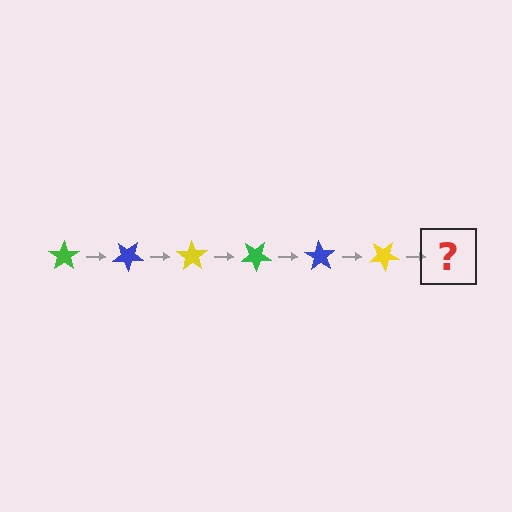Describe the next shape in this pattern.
It should be a green star, rotated 210 degrees from the start.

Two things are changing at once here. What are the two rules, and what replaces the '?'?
The two rules are that it rotates 35 degrees each step and the color cycles through green, blue, and yellow. The '?' should be a green star, rotated 210 degrees from the start.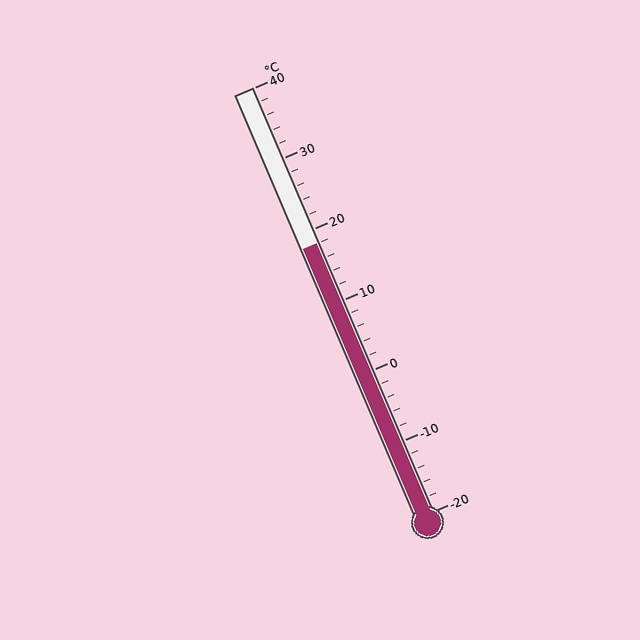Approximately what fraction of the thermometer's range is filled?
The thermometer is filled to approximately 65% of its range.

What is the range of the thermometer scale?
The thermometer scale ranges from -20°C to 40°C.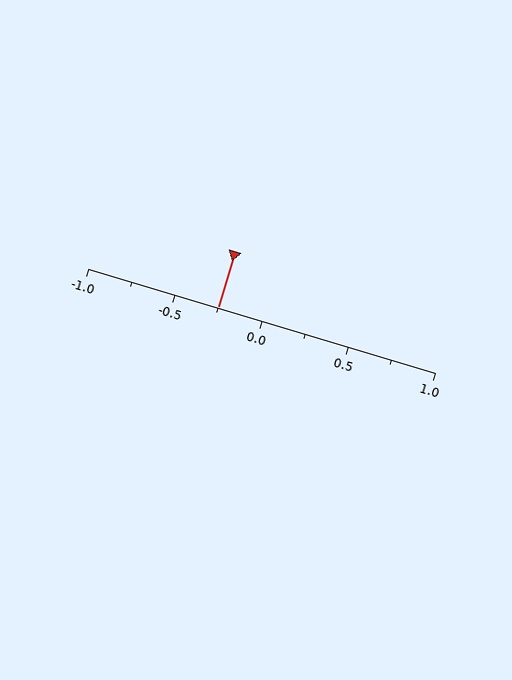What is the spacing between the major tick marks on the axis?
The major ticks are spaced 0.5 apart.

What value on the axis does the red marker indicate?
The marker indicates approximately -0.25.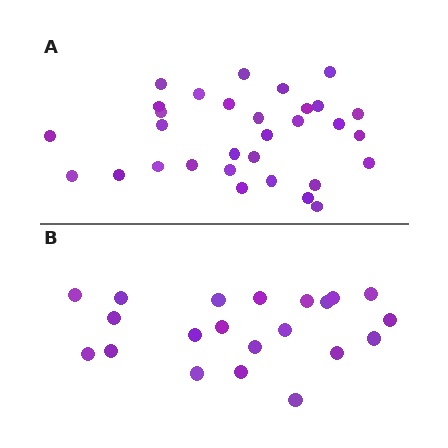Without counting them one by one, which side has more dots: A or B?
Region A (the top region) has more dots.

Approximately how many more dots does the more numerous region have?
Region A has roughly 10 or so more dots than region B.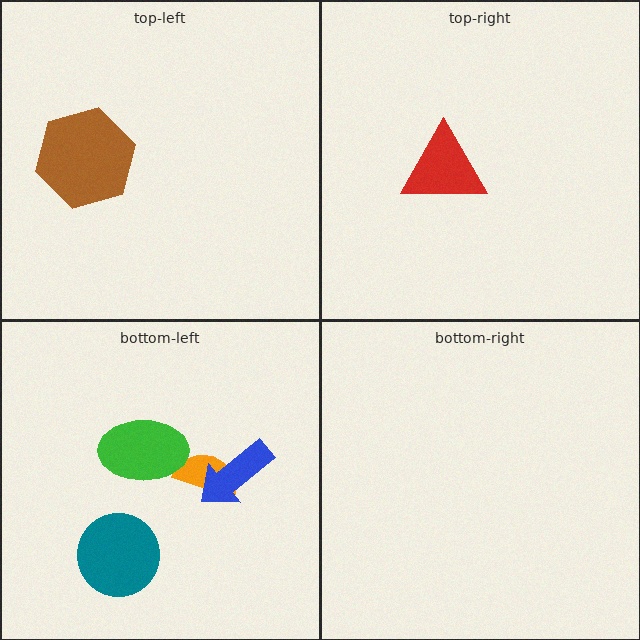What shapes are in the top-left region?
The brown hexagon.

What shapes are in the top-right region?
The red triangle.